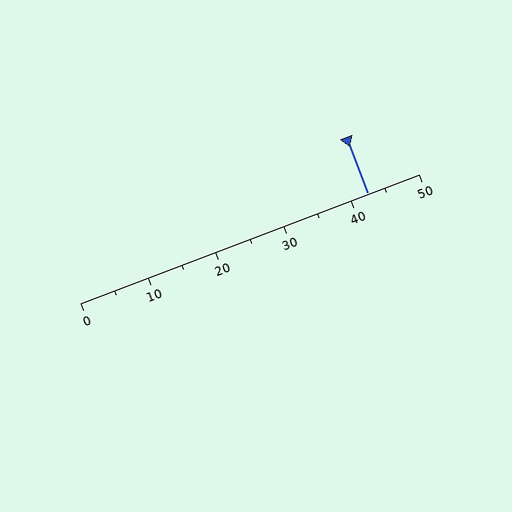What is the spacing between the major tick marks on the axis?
The major ticks are spaced 10 apart.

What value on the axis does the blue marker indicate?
The marker indicates approximately 42.5.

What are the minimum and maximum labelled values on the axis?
The axis runs from 0 to 50.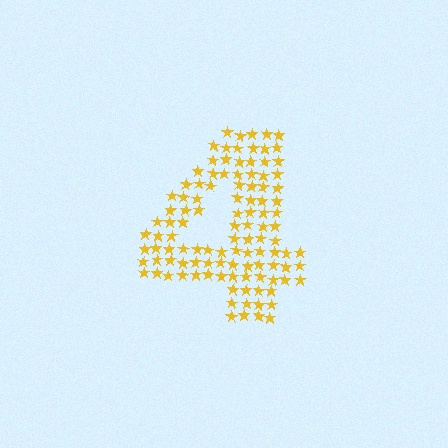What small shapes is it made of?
It is made of small stars.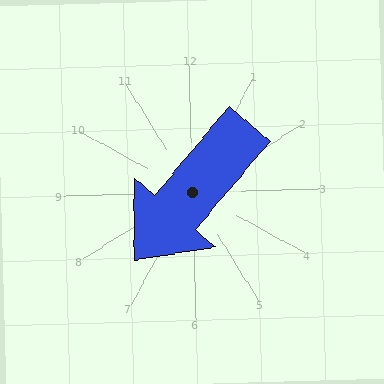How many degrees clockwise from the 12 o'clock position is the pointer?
Approximately 222 degrees.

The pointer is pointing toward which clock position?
Roughly 7 o'clock.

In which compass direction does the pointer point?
Southwest.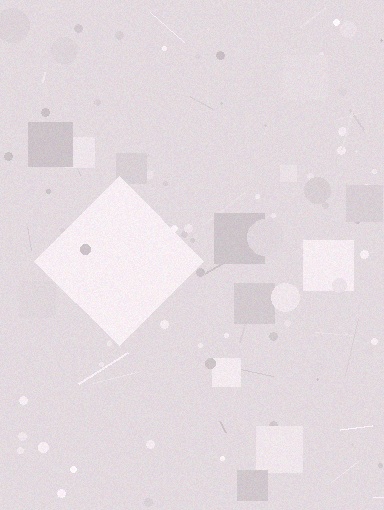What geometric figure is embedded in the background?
A diamond is embedded in the background.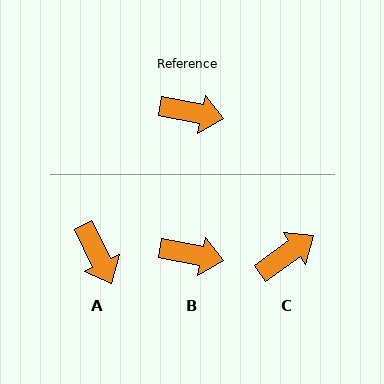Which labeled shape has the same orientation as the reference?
B.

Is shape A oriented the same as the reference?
No, it is off by about 53 degrees.